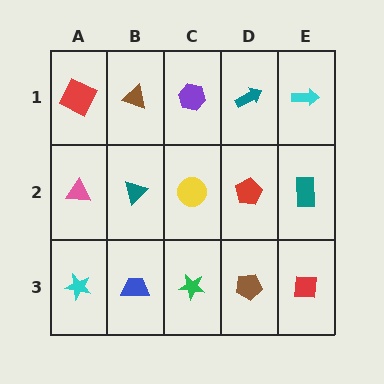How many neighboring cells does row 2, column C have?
4.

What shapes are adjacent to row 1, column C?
A yellow circle (row 2, column C), a brown triangle (row 1, column B), a teal arrow (row 1, column D).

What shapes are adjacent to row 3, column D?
A red pentagon (row 2, column D), a green star (row 3, column C), a red square (row 3, column E).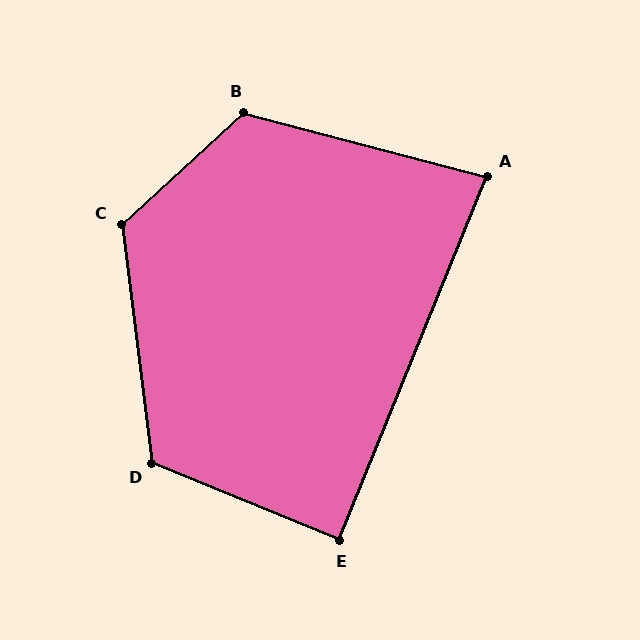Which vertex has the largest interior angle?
C, at approximately 125 degrees.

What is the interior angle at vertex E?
Approximately 90 degrees (approximately right).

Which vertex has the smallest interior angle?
A, at approximately 82 degrees.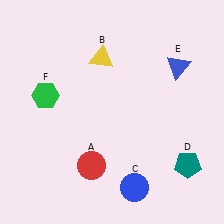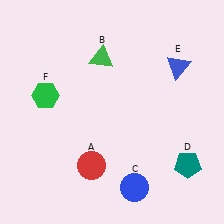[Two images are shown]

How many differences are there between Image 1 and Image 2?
There is 1 difference between the two images.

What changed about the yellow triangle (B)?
In Image 1, B is yellow. In Image 2, it changed to green.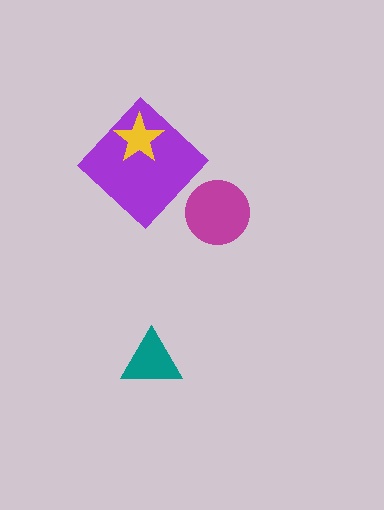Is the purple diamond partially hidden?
Yes, it is partially covered by another shape.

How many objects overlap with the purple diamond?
1 object overlaps with the purple diamond.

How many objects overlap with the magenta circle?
0 objects overlap with the magenta circle.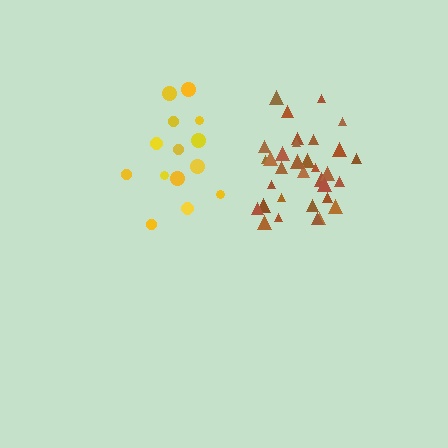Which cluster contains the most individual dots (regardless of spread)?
Brown (33).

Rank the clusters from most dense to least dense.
brown, yellow.